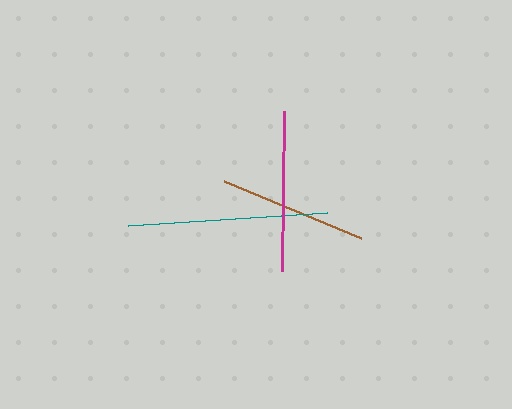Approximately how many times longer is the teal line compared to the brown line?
The teal line is approximately 1.3 times the length of the brown line.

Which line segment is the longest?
The teal line is the longest at approximately 199 pixels.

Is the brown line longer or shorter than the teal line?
The teal line is longer than the brown line.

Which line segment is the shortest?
The brown line is the shortest at approximately 148 pixels.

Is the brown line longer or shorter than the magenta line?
The magenta line is longer than the brown line.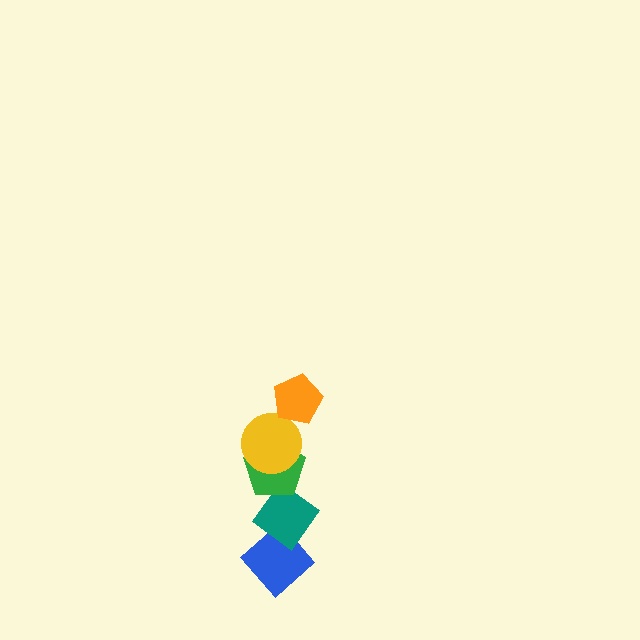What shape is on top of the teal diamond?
The green pentagon is on top of the teal diamond.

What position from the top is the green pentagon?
The green pentagon is 3rd from the top.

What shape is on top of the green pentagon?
The yellow circle is on top of the green pentagon.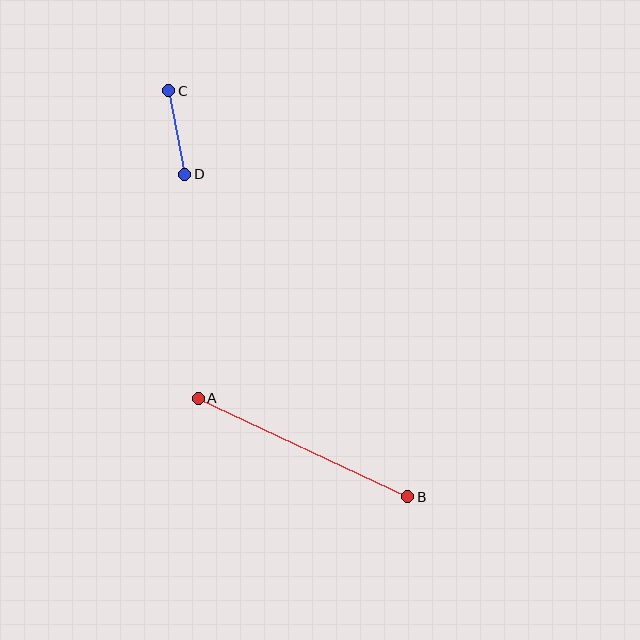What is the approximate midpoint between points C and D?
The midpoint is at approximately (177, 133) pixels.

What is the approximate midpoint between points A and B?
The midpoint is at approximately (303, 448) pixels.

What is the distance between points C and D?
The distance is approximately 85 pixels.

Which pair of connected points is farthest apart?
Points A and B are farthest apart.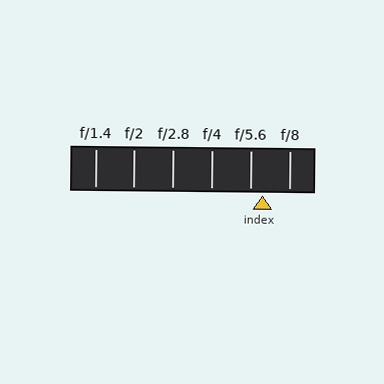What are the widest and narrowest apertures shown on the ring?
The widest aperture shown is f/1.4 and the narrowest is f/8.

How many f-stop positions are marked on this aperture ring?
There are 6 f-stop positions marked.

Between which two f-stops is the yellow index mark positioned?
The index mark is between f/5.6 and f/8.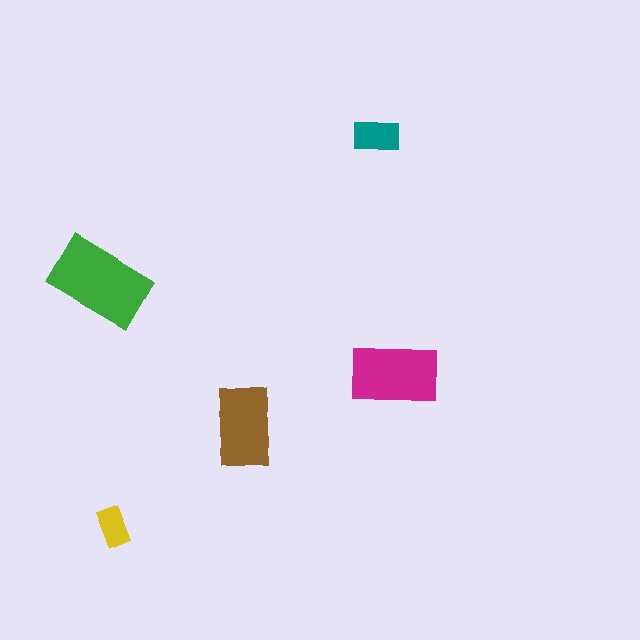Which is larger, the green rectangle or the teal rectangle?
The green one.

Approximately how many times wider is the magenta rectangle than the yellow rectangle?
About 2 times wider.